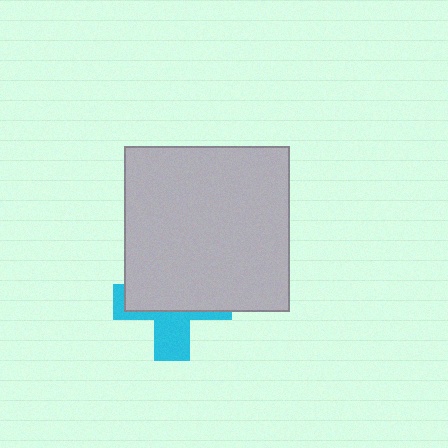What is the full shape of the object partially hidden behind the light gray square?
The partially hidden object is a cyan cross.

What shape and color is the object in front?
The object in front is a light gray square.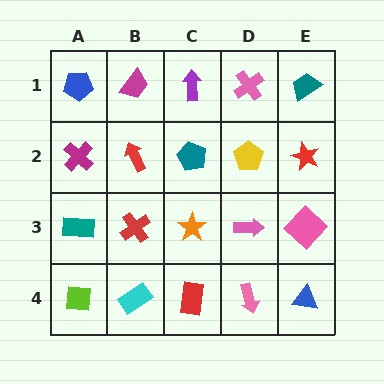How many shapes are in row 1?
5 shapes.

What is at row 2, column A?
A magenta cross.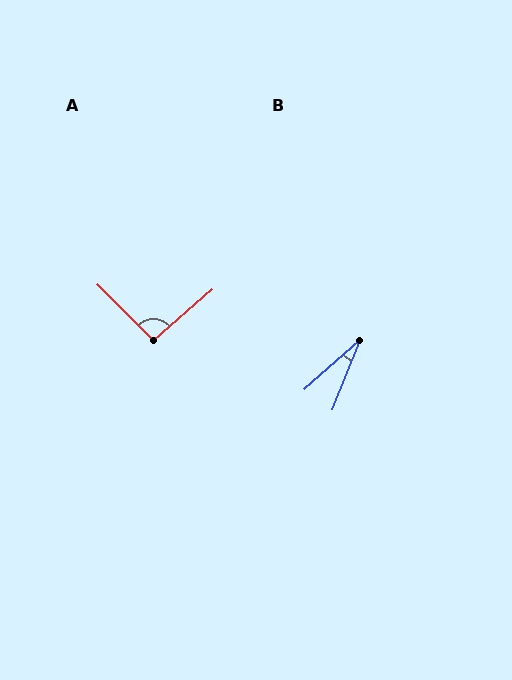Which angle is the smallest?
B, at approximately 27 degrees.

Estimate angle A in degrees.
Approximately 94 degrees.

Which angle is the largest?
A, at approximately 94 degrees.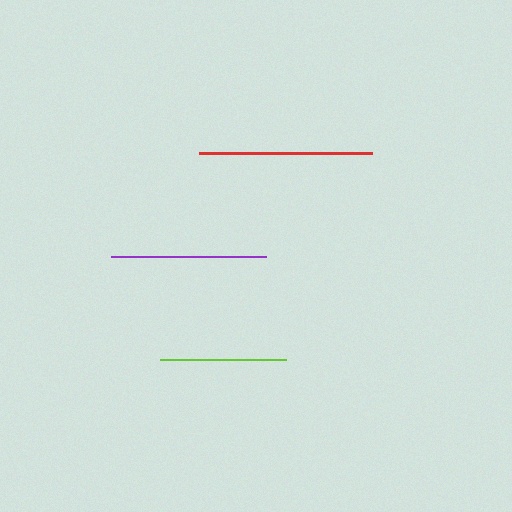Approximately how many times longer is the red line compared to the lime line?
The red line is approximately 1.4 times the length of the lime line.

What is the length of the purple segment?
The purple segment is approximately 155 pixels long.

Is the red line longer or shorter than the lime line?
The red line is longer than the lime line.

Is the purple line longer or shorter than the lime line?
The purple line is longer than the lime line.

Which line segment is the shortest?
The lime line is the shortest at approximately 126 pixels.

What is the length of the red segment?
The red segment is approximately 173 pixels long.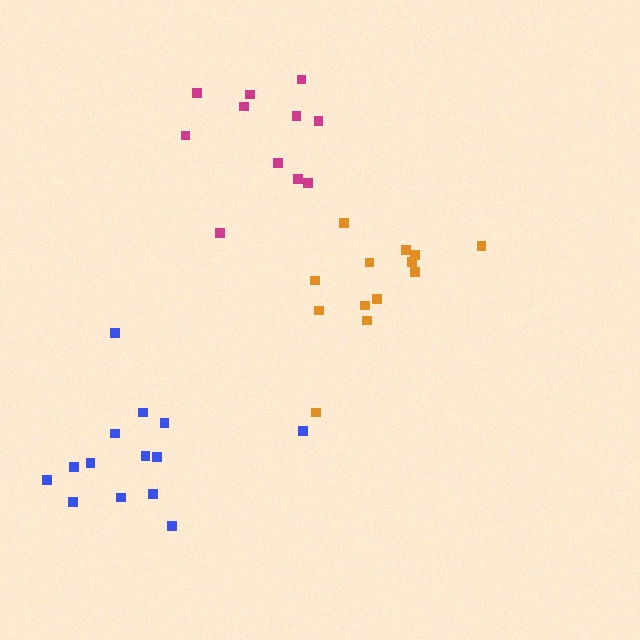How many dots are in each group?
Group 1: 11 dots, Group 2: 14 dots, Group 3: 13 dots (38 total).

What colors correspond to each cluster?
The clusters are colored: magenta, blue, orange.